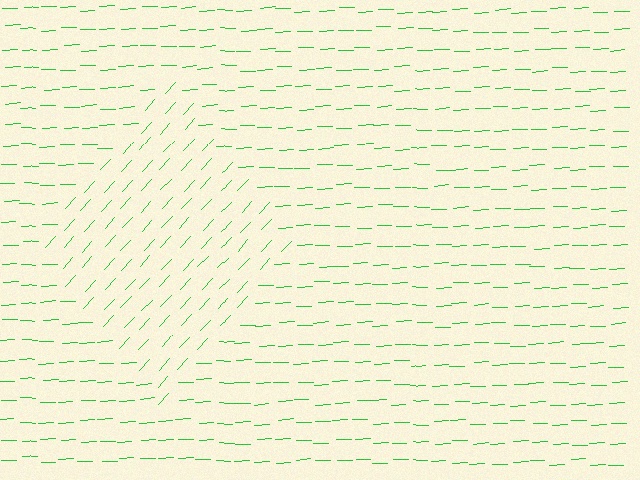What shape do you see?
I see a diamond.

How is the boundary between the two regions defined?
The boundary is defined purely by a change in line orientation (approximately 45 degrees difference). All lines are the same color and thickness.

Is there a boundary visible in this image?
Yes, there is a texture boundary formed by a change in line orientation.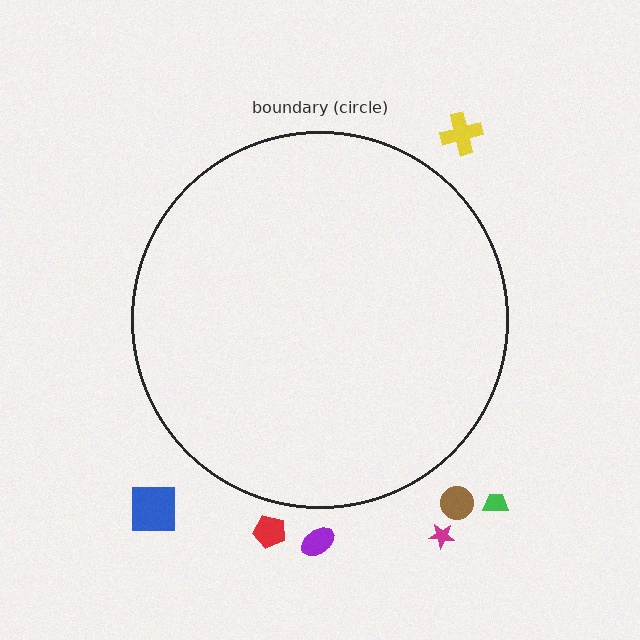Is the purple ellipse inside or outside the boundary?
Outside.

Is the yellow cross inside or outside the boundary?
Outside.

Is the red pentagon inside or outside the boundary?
Outside.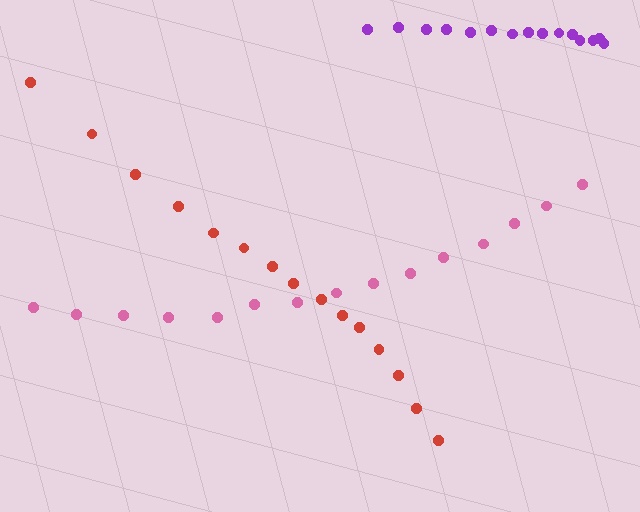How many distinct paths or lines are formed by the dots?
There are 3 distinct paths.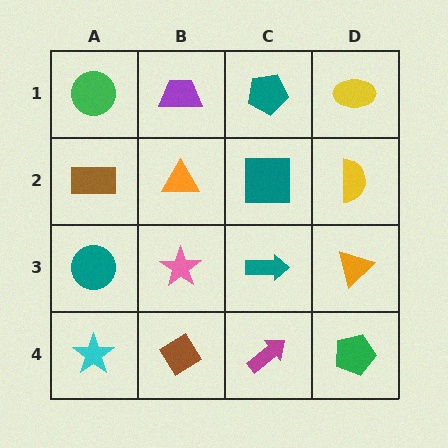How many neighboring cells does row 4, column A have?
2.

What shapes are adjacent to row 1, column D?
A yellow semicircle (row 2, column D), a teal pentagon (row 1, column C).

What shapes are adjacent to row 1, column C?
A teal square (row 2, column C), a purple trapezoid (row 1, column B), a yellow ellipse (row 1, column D).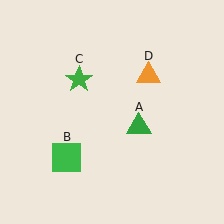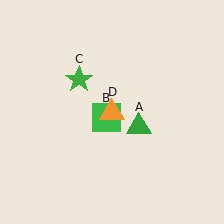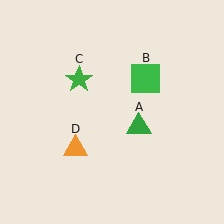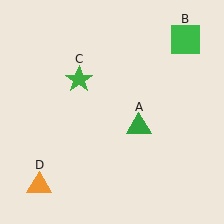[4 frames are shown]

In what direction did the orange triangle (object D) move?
The orange triangle (object D) moved down and to the left.